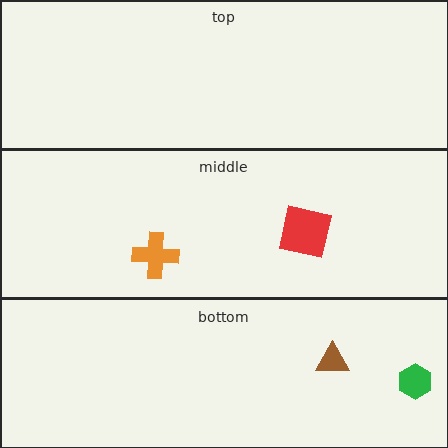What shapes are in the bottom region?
The brown triangle, the green hexagon.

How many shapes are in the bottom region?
2.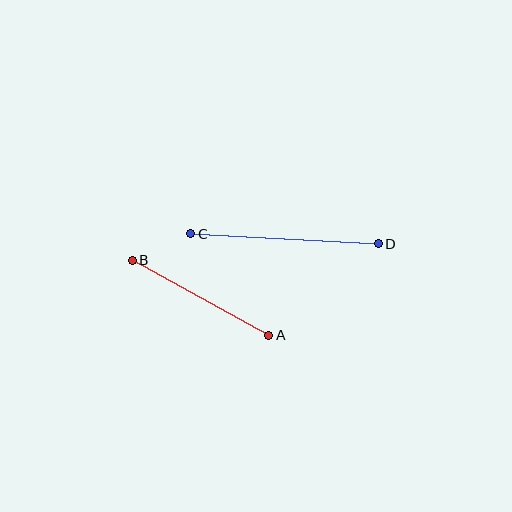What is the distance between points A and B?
The distance is approximately 156 pixels.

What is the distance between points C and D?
The distance is approximately 188 pixels.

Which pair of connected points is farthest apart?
Points C and D are farthest apart.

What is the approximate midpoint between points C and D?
The midpoint is at approximately (284, 239) pixels.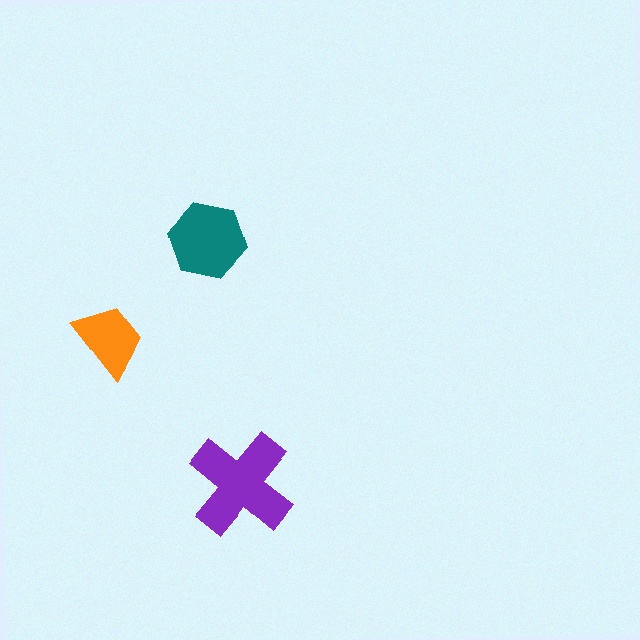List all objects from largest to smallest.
The purple cross, the teal hexagon, the orange trapezoid.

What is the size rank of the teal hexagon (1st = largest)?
2nd.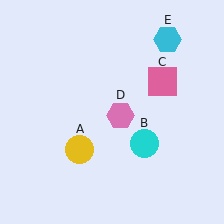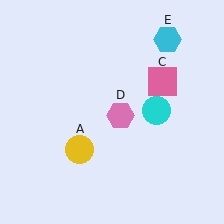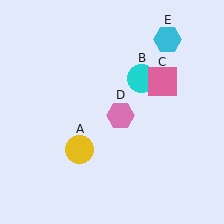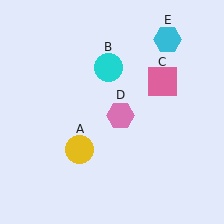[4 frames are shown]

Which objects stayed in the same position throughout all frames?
Yellow circle (object A) and pink square (object C) and pink hexagon (object D) and cyan hexagon (object E) remained stationary.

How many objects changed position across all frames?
1 object changed position: cyan circle (object B).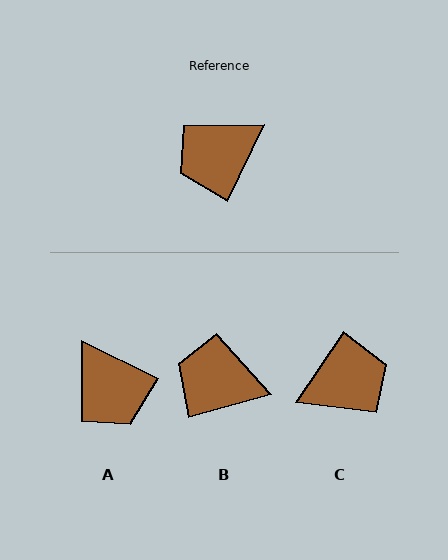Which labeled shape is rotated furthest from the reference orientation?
C, about 172 degrees away.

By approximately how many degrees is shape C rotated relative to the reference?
Approximately 172 degrees counter-clockwise.